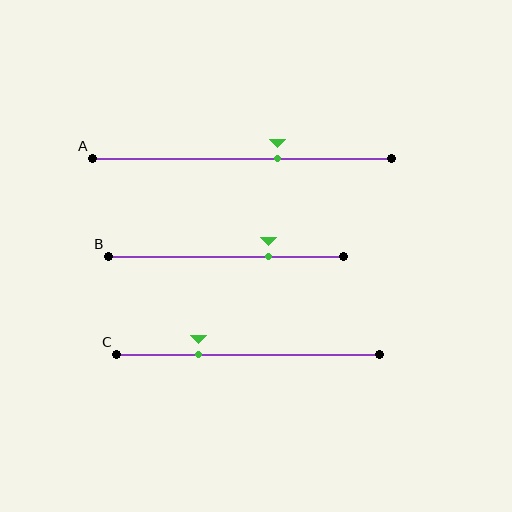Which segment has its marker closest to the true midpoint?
Segment A has its marker closest to the true midpoint.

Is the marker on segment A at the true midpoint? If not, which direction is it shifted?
No, the marker on segment A is shifted to the right by about 12% of the segment length.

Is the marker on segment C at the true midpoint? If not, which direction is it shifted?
No, the marker on segment C is shifted to the left by about 19% of the segment length.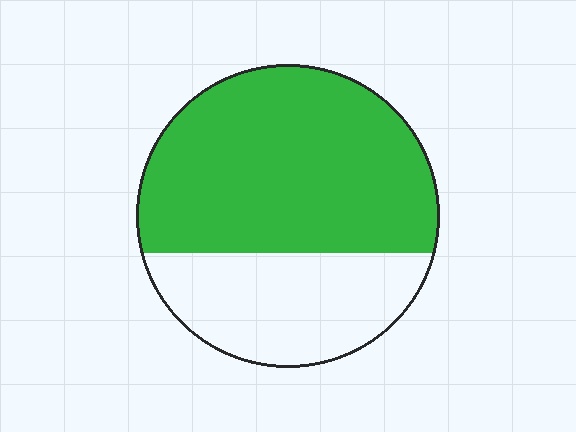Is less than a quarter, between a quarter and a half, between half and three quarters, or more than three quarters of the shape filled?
Between half and three quarters.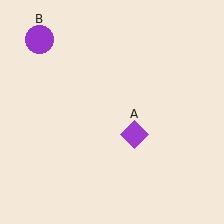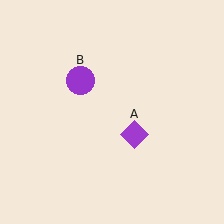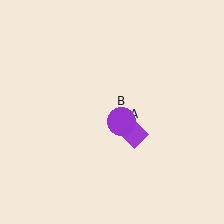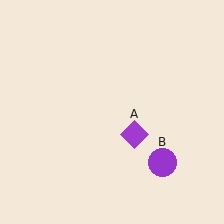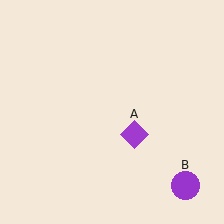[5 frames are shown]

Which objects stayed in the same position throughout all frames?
Purple diamond (object A) remained stationary.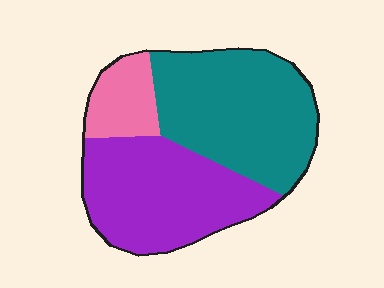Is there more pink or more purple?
Purple.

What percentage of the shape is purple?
Purple covers 41% of the shape.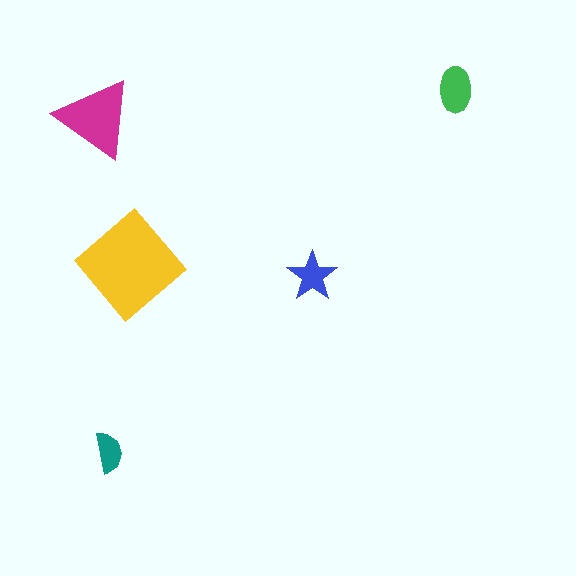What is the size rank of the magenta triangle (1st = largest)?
2nd.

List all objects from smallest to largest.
The teal semicircle, the blue star, the green ellipse, the magenta triangle, the yellow diamond.